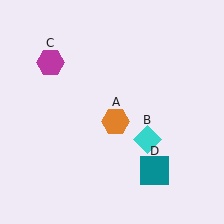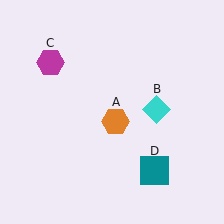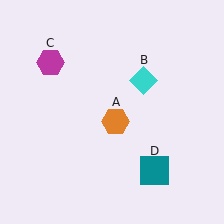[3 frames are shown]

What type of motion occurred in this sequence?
The cyan diamond (object B) rotated counterclockwise around the center of the scene.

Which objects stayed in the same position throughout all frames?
Orange hexagon (object A) and magenta hexagon (object C) and teal square (object D) remained stationary.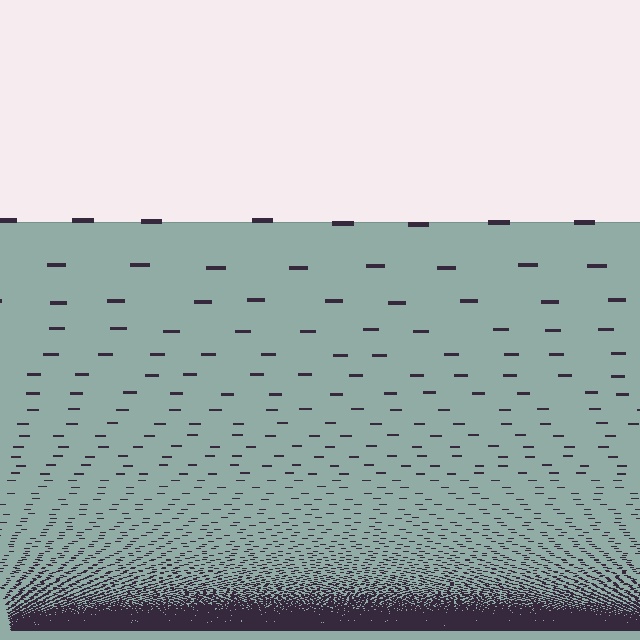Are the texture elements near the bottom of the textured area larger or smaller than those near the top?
Smaller. The gradient is inverted — elements near the bottom are smaller and denser.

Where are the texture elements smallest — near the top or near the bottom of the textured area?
Near the bottom.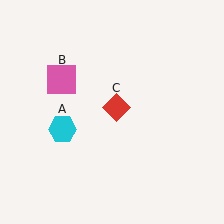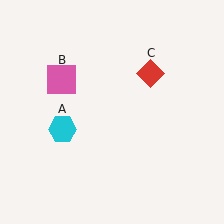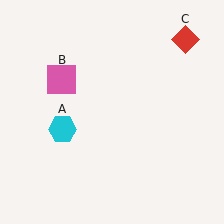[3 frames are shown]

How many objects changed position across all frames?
1 object changed position: red diamond (object C).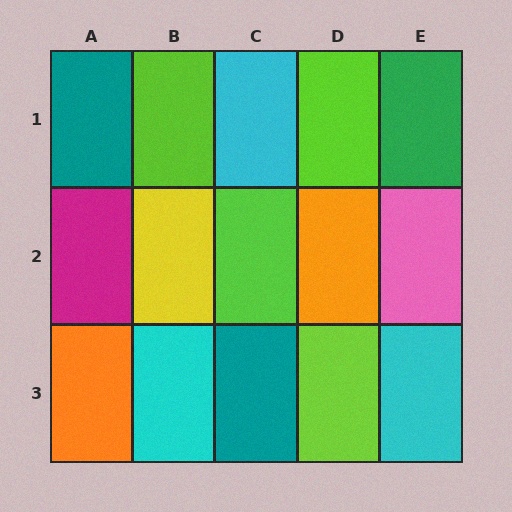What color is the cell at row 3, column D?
Lime.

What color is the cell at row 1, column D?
Lime.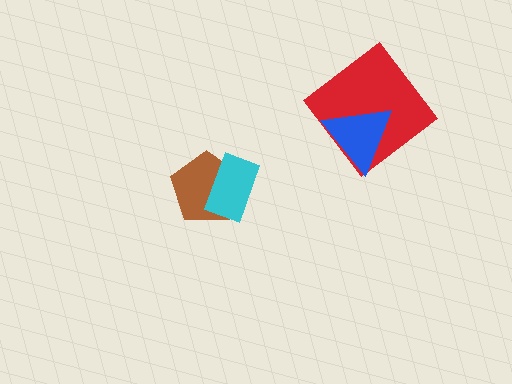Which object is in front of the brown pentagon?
The cyan rectangle is in front of the brown pentagon.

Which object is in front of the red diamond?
The blue triangle is in front of the red diamond.